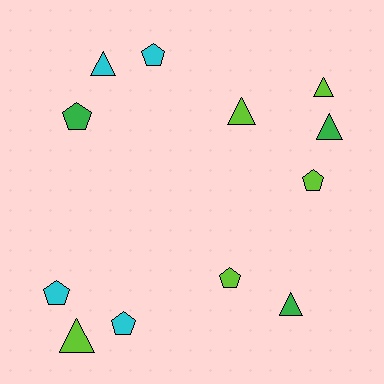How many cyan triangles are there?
There is 1 cyan triangle.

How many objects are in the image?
There are 12 objects.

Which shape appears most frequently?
Triangle, with 6 objects.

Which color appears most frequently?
Lime, with 5 objects.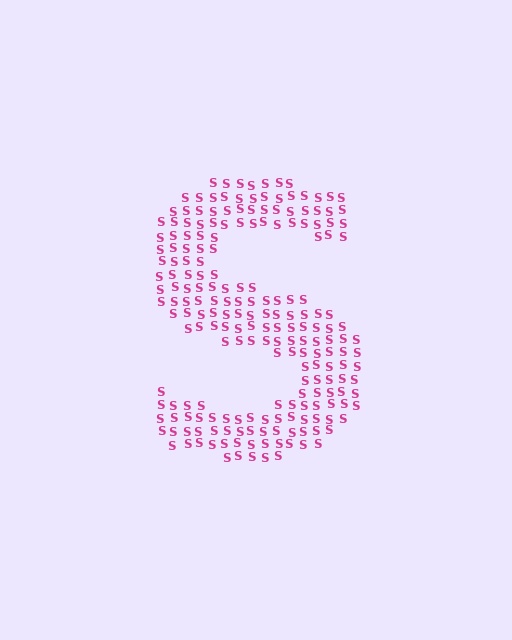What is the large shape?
The large shape is the letter S.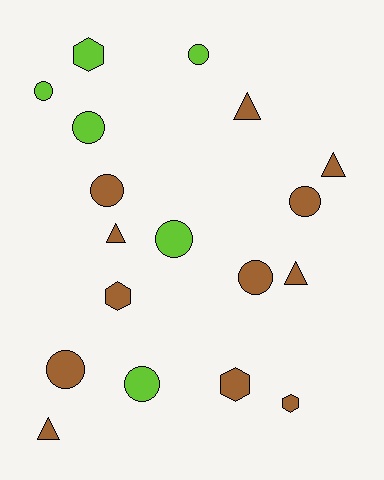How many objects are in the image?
There are 18 objects.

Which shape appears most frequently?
Circle, with 9 objects.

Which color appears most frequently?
Brown, with 12 objects.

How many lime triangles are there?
There are no lime triangles.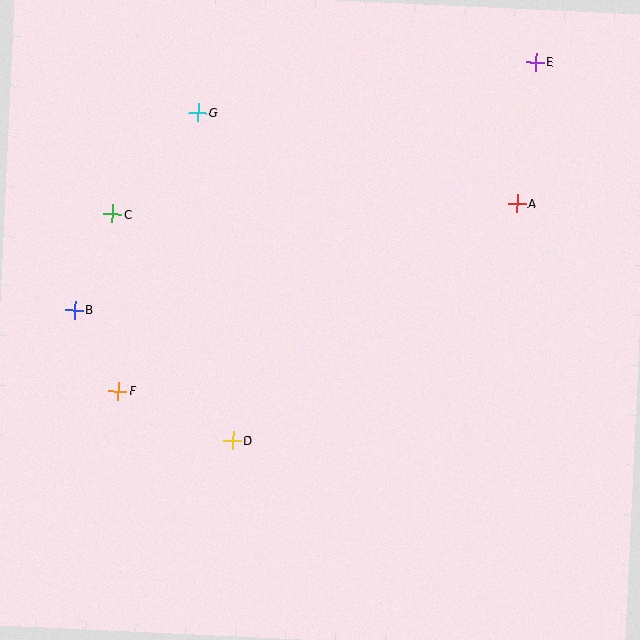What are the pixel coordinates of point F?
Point F is at (118, 391).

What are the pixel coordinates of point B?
Point B is at (74, 310).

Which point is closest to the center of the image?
Point D at (232, 440) is closest to the center.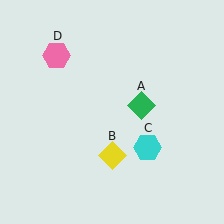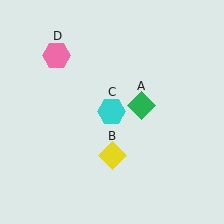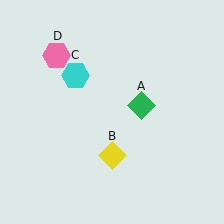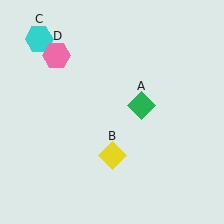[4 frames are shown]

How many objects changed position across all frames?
1 object changed position: cyan hexagon (object C).